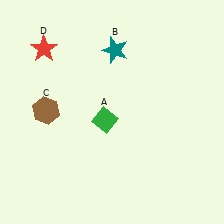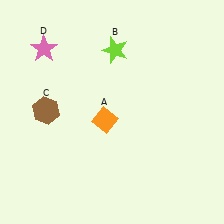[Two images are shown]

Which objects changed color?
A changed from green to orange. B changed from teal to lime. D changed from red to pink.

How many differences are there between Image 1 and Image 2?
There are 3 differences between the two images.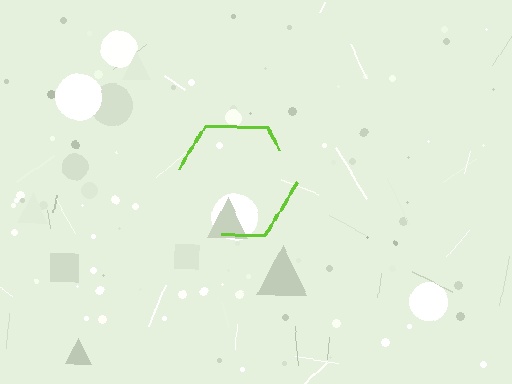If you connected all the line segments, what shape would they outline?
They would outline a hexagon.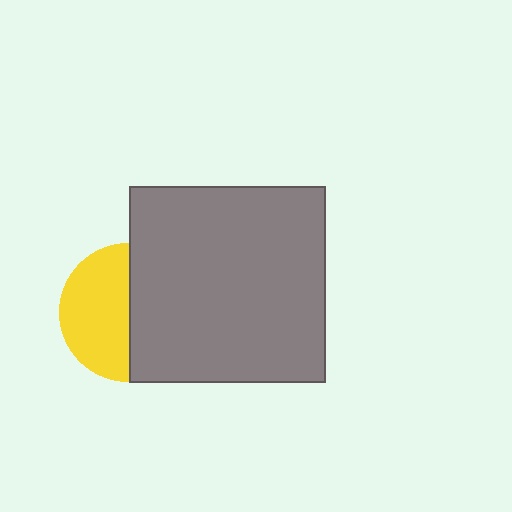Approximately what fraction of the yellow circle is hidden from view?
Roughly 49% of the yellow circle is hidden behind the gray square.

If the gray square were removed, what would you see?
You would see the complete yellow circle.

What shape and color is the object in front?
The object in front is a gray square.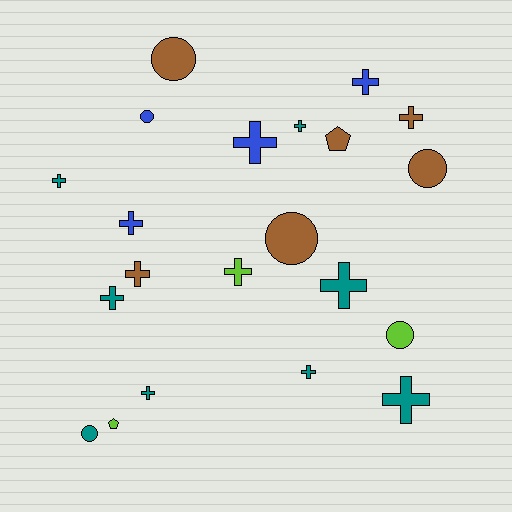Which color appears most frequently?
Teal, with 8 objects.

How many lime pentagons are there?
There is 1 lime pentagon.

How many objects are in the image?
There are 21 objects.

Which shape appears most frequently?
Cross, with 13 objects.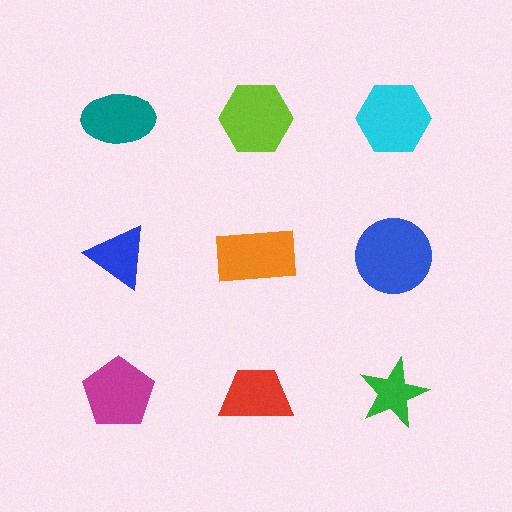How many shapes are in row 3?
3 shapes.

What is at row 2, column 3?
A blue circle.